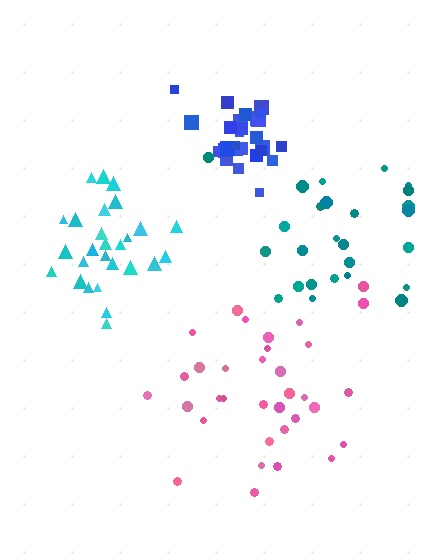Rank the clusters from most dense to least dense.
blue, cyan, pink, teal.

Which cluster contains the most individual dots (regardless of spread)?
Pink (34).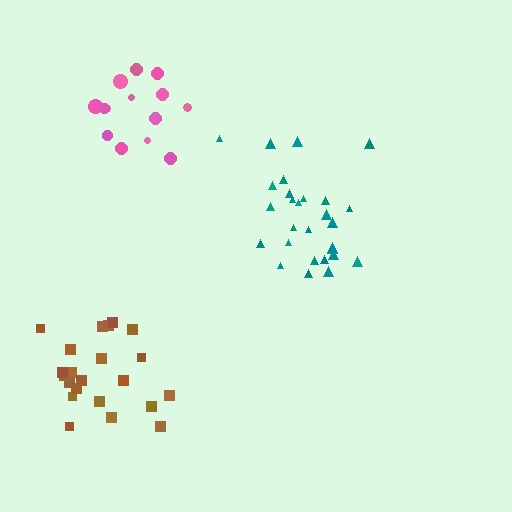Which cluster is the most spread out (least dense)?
Brown.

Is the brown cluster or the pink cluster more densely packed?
Pink.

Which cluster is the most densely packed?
Pink.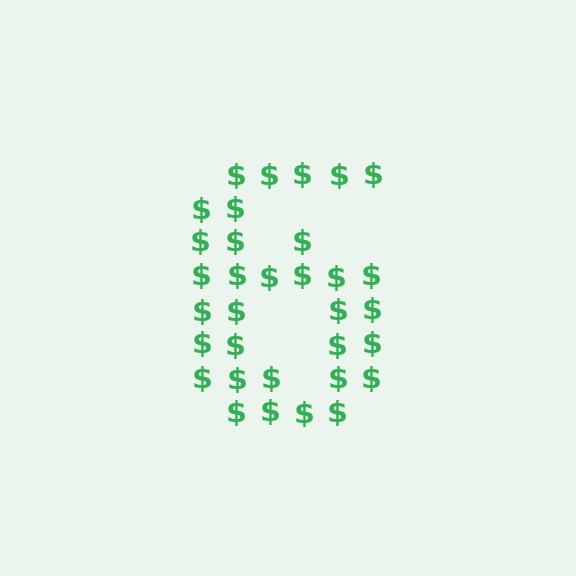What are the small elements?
The small elements are dollar signs.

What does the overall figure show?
The overall figure shows the digit 6.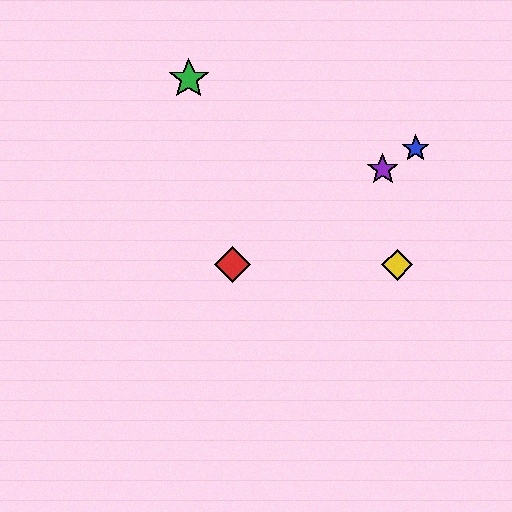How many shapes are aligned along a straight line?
3 shapes (the red diamond, the blue star, the purple star) are aligned along a straight line.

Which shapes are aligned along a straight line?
The red diamond, the blue star, the purple star are aligned along a straight line.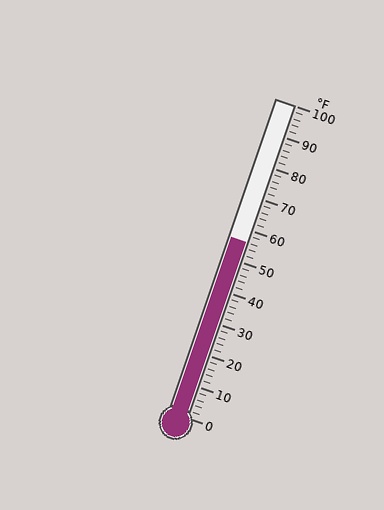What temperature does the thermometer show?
The thermometer shows approximately 56°F.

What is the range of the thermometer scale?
The thermometer scale ranges from 0°F to 100°F.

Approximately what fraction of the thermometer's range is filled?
The thermometer is filled to approximately 55% of its range.